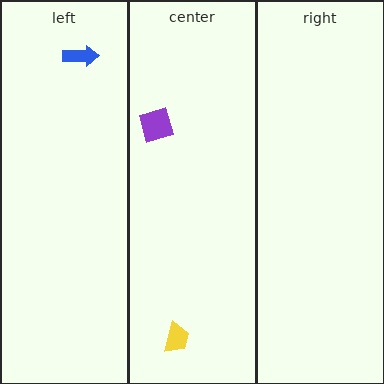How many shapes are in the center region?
2.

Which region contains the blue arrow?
The left region.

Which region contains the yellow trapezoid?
The center region.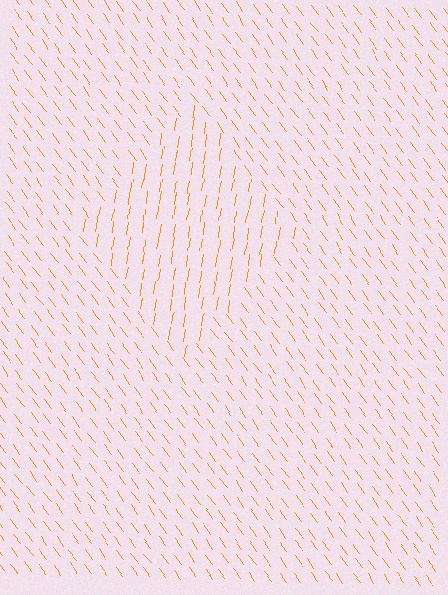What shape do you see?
I see a diamond.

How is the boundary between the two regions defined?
The boundary is defined purely by a change in line orientation (approximately 45 degrees difference). All lines are the same color and thickness.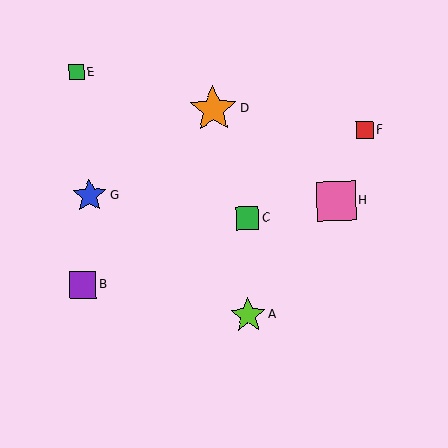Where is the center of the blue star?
The center of the blue star is at (90, 196).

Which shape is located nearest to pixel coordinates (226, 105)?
The orange star (labeled D) at (213, 109) is nearest to that location.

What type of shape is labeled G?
Shape G is a blue star.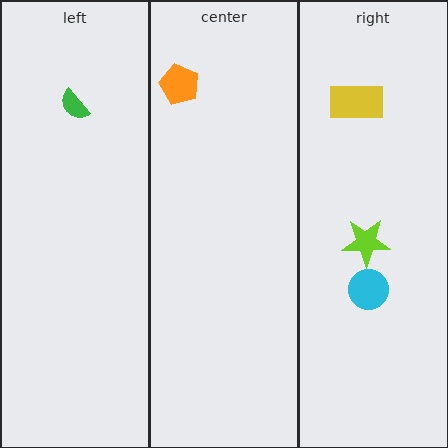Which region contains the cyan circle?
The right region.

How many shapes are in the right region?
3.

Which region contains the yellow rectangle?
The right region.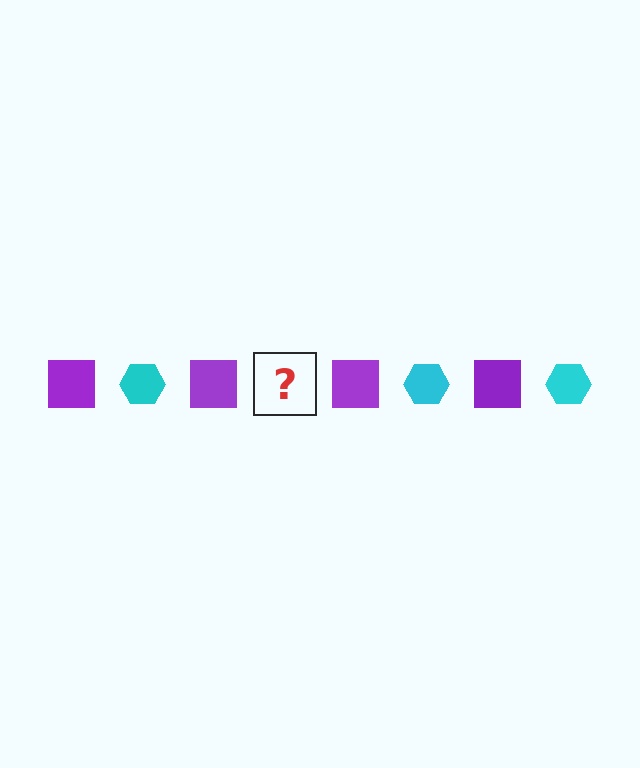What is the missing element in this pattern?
The missing element is a cyan hexagon.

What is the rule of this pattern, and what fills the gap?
The rule is that the pattern alternates between purple square and cyan hexagon. The gap should be filled with a cyan hexagon.